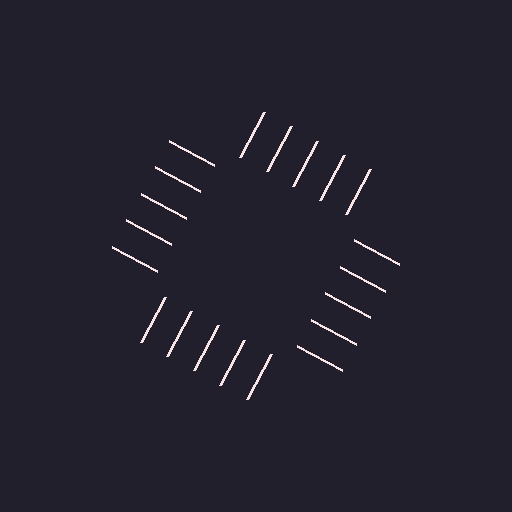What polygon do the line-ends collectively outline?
An illusory square — the line segments terminate on its edges but no continuous stroke is drawn.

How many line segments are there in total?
20 — 5 along each of the 4 edges.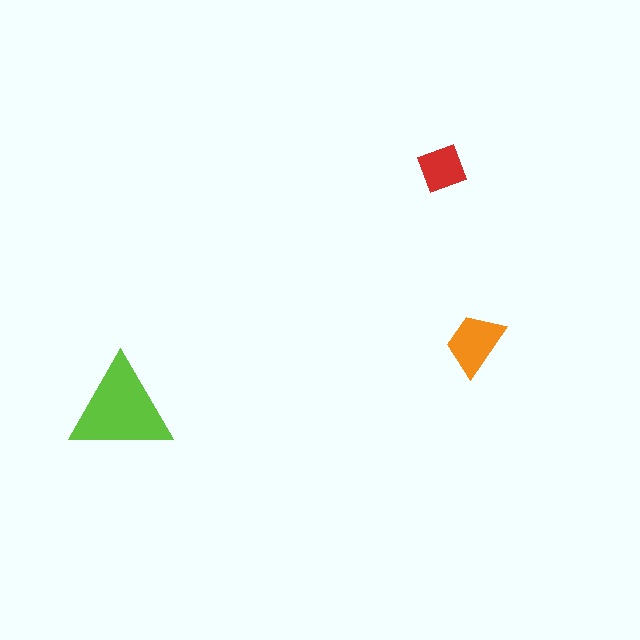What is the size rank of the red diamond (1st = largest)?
3rd.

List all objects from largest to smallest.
The lime triangle, the orange trapezoid, the red diamond.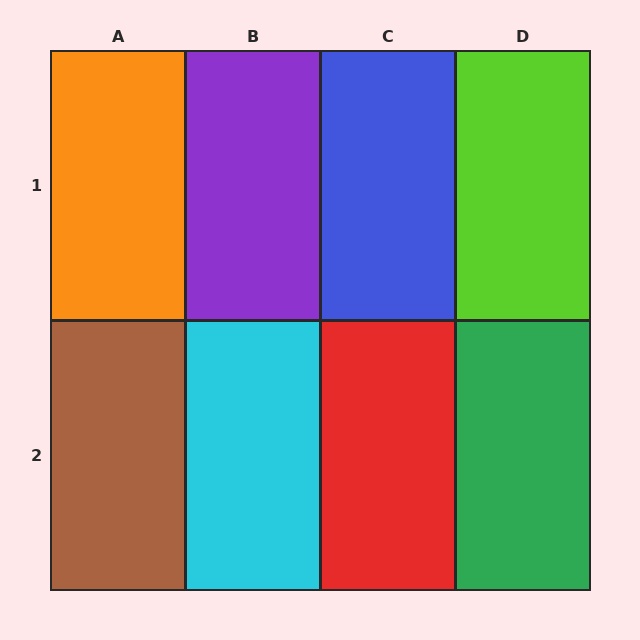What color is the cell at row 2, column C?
Red.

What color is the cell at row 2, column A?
Brown.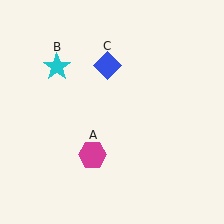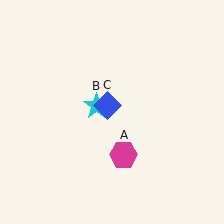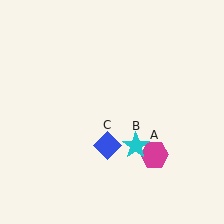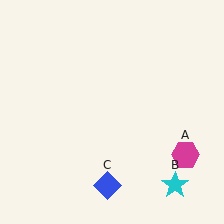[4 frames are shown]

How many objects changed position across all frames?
3 objects changed position: magenta hexagon (object A), cyan star (object B), blue diamond (object C).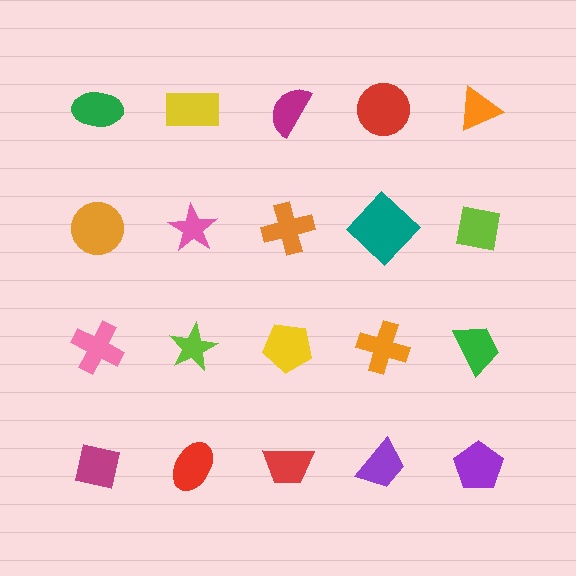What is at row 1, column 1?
A green ellipse.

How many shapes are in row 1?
5 shapes.